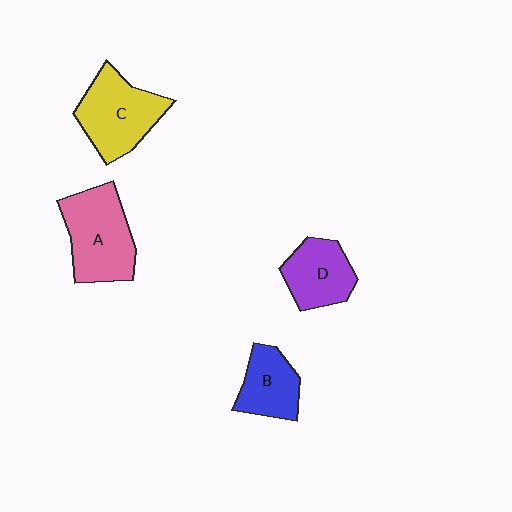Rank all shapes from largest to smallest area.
From largest to smallest: A (pink), C (yellow), D (purple), B (blue).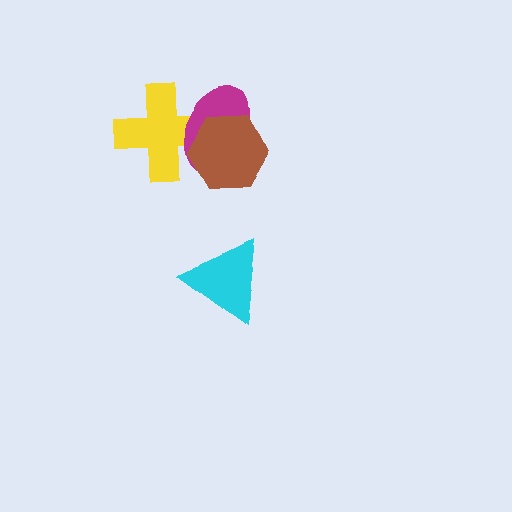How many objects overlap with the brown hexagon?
2 objects overlap with the brown hexagon.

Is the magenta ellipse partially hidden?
Yes, it is partially covered by another shape.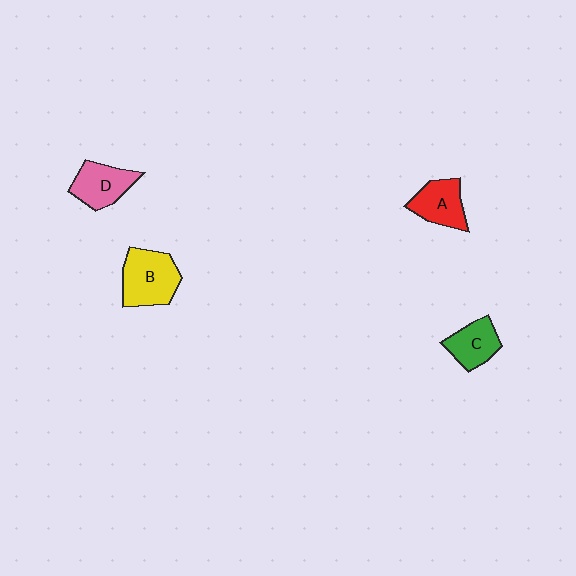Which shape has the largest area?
Shape B (yellow).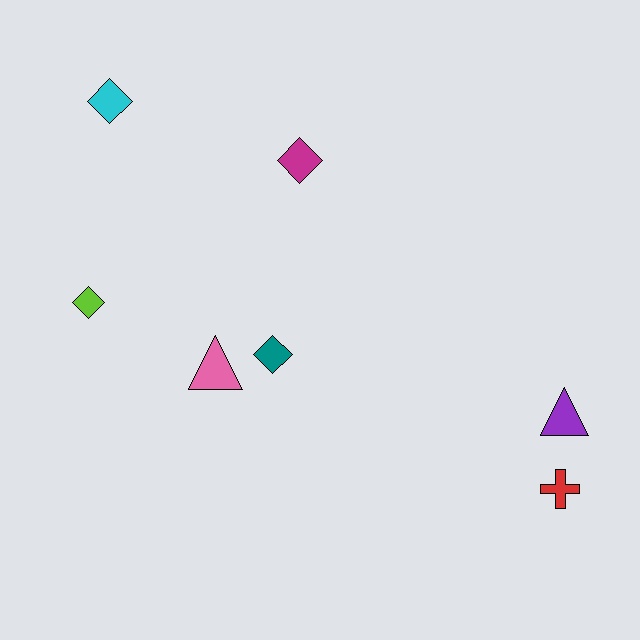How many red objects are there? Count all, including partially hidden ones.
There is 1 red object.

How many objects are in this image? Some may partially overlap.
There are 7 objects.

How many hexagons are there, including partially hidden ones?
There are no hexagons.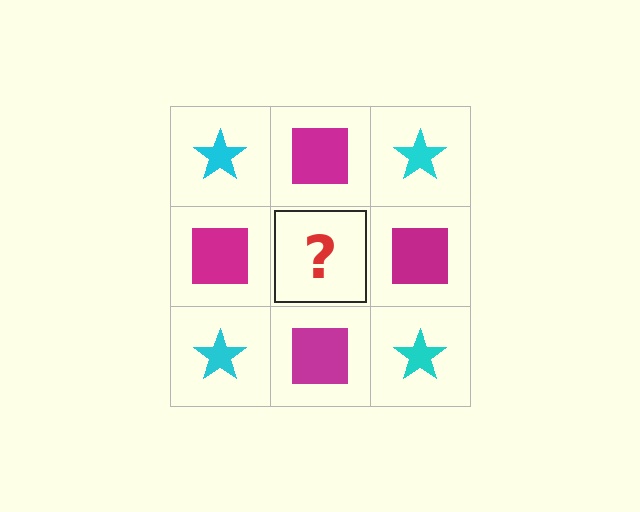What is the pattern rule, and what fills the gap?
The rule is that it alternates cyan star and magenta square in a checkerboard pattern. The gap should be filled with a cyan star.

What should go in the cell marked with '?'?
The missing cell should contain a cyan star.